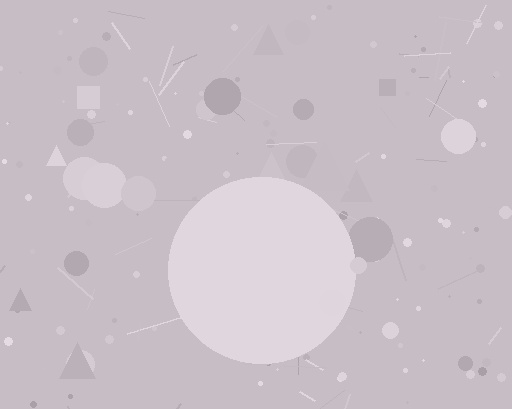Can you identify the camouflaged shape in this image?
The camouflaged shape is a circle.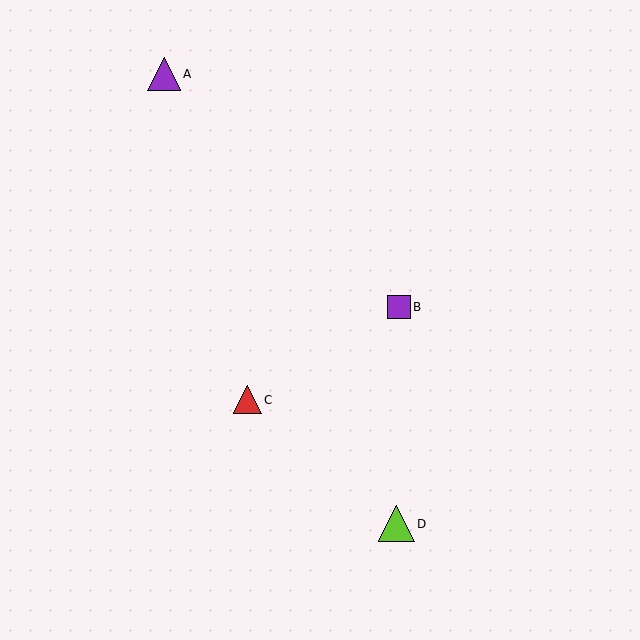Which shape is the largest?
The lime triangle (labeled D) is the largest.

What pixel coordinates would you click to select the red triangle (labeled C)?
Click at (247, 400) to select the red triangle C.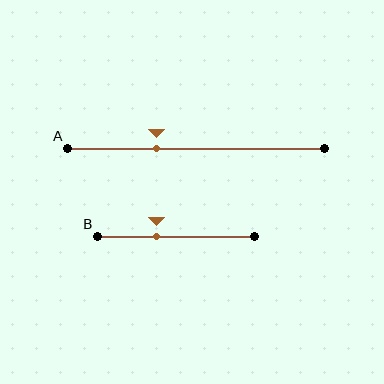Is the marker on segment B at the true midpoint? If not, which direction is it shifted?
No, the marker on segment B is shifted to the left by about 12% of the segment length.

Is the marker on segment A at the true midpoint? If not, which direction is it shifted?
No, the marker on segment A is shifted to the left by about 15% of the segment length.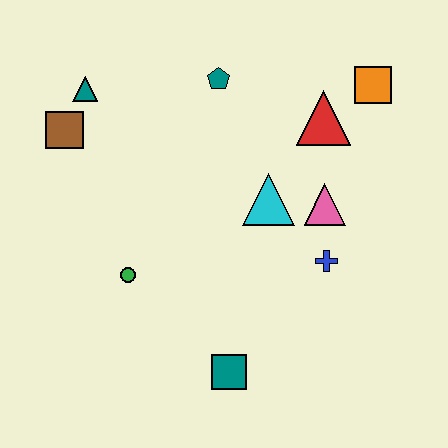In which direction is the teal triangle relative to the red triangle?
The teal triangle is to the left of the red triangle.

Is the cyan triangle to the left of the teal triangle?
No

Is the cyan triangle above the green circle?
Yes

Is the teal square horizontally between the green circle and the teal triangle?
No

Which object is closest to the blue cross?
The pink triangle is closest to the blue cross.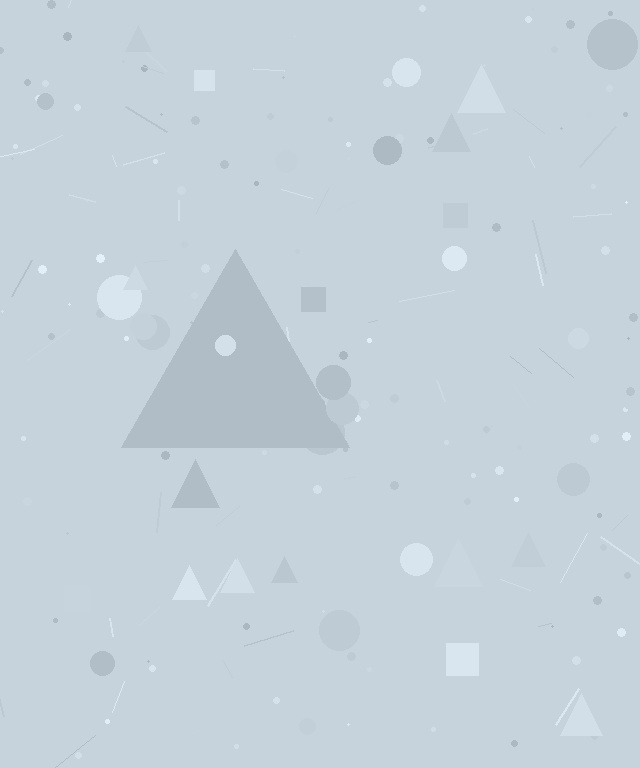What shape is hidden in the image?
A triangle is hidden in the image.